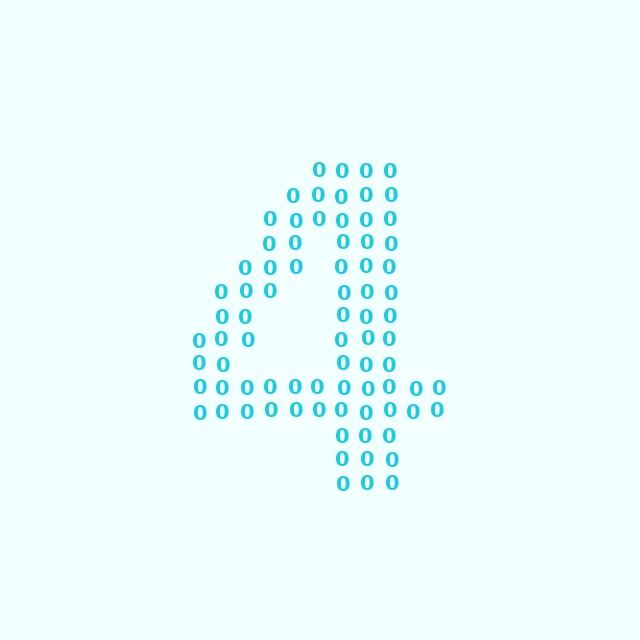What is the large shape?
The large shape is the digit 4.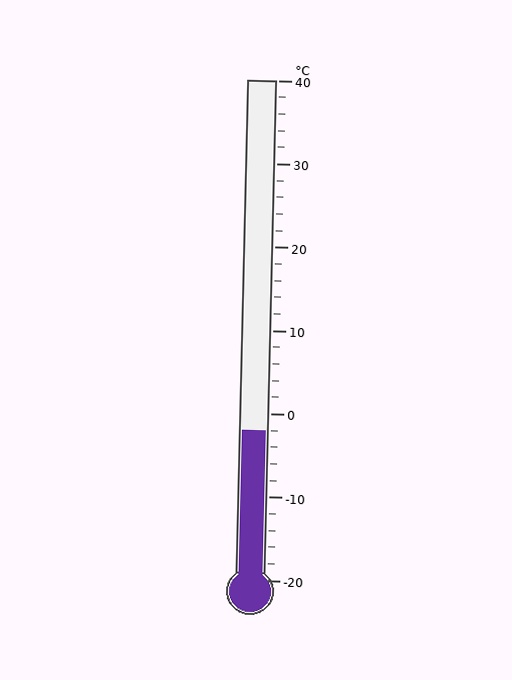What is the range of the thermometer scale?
The thermometer scale ranges from -20°C to 40°C.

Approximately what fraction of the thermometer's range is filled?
The thermometer is filled to approximately 30% of its range.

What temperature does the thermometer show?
The thermometer shows approximately -2°C.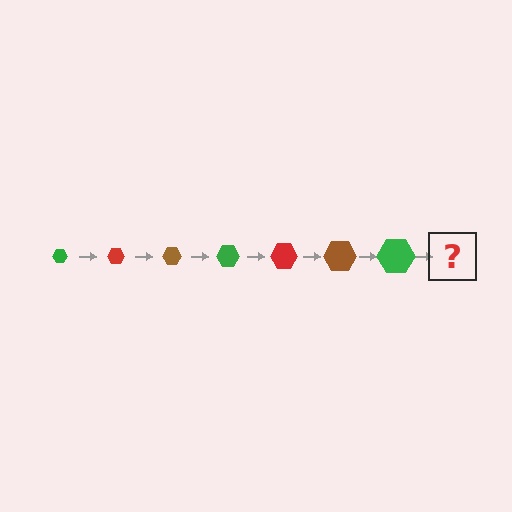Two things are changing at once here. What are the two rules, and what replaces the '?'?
The two rules are that the hexagon grows larger each step and the color cycles through green, red, and brown. The '?' should be a red hexagon, larger than the previous one.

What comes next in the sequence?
The next element should be a red hexagon, larger than the previous one.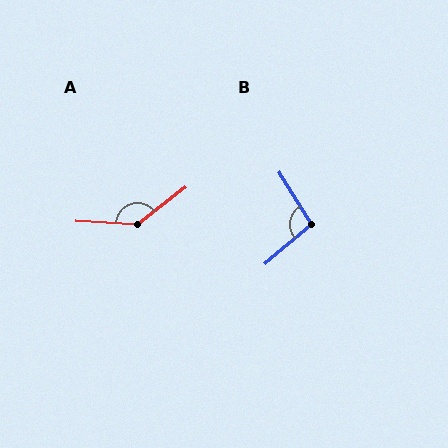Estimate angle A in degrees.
Approximately 139 degrees.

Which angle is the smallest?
B, at approximately 98 degrees.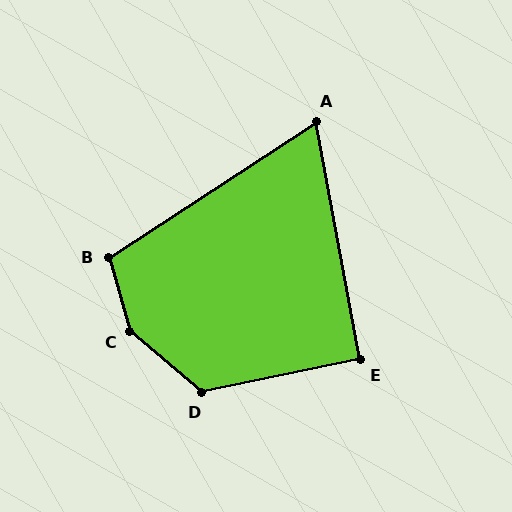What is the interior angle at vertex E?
Approximately 91 degrees (approximately right).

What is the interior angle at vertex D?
Approximately 128 degrees (obtuse).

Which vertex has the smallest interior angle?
A, at approximately 67 degrees.